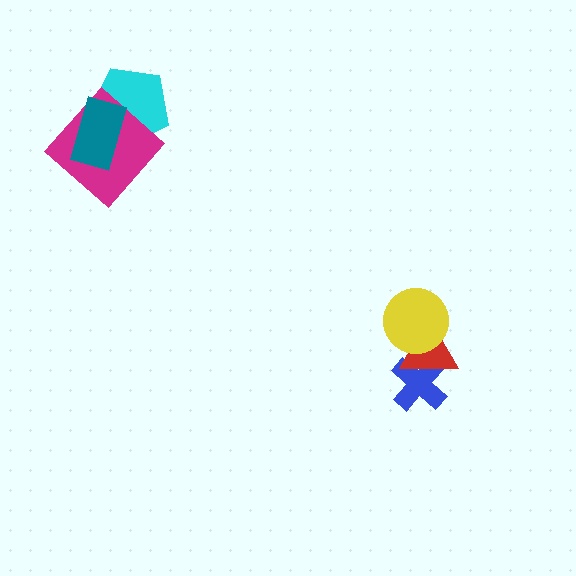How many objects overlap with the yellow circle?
1 object overlaps with the yellow circle.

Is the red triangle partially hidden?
Yes, it is partially covered by another shape.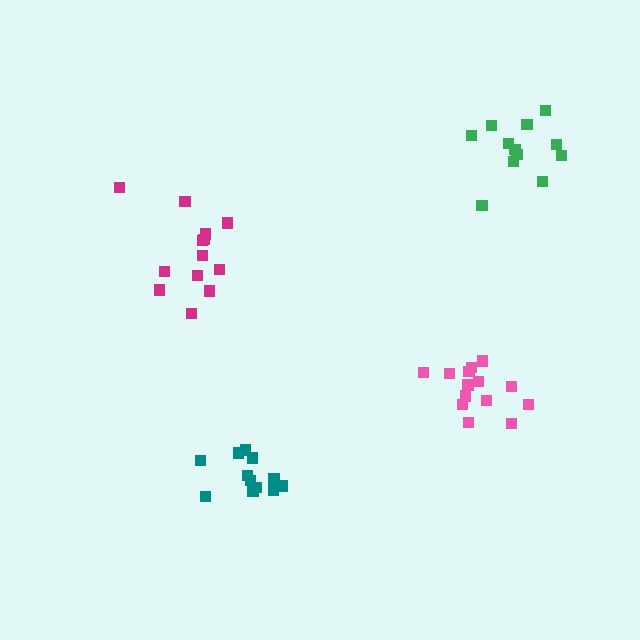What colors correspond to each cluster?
The clusters are colored: green, pink, magenta, teal.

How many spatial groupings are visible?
There are 4 spatial groupings.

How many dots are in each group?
Group 1: 12 dots, Group 2: 14 dots, Group 3: 13 dots, Group 4: 12 dots (51 total).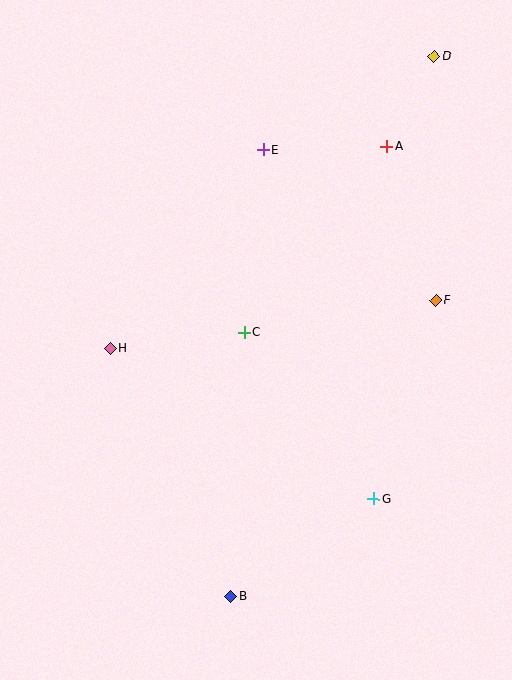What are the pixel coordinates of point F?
Point F is at (436, 300).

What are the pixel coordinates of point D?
Point D is at (434, 56).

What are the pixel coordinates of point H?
Point H is at (110, 348).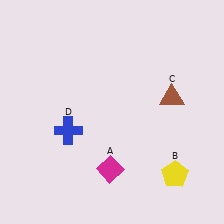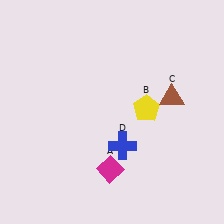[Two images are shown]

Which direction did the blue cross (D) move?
The blue cross (D) moved right.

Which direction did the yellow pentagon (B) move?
The yellow pentagon (B) moved up.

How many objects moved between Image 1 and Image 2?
2 objects moved between the two images.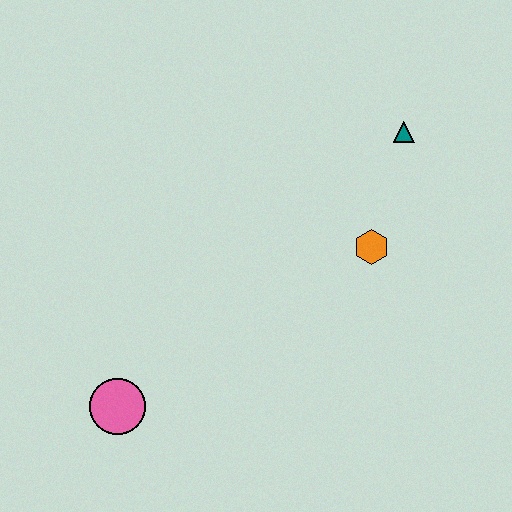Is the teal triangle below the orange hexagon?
No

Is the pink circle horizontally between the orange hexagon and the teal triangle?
No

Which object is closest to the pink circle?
The orange hexagon is closest to the pink circle.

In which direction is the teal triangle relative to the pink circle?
The teal triangle is to the right of the pink circle.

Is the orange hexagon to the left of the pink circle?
No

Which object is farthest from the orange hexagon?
The pink circle is farthest from the orange hexagon.